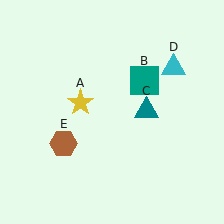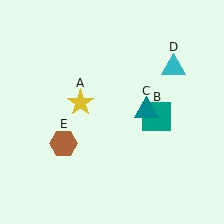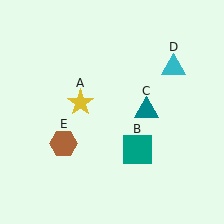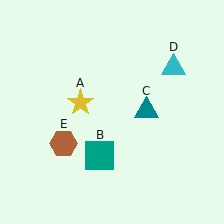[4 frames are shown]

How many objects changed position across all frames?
1 object changed position: teal square (object B).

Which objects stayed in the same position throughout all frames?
Yellow star (object A) and teal triangle (object C) and cyan triangle (object D) and brown hexagon (object E) remained stationary.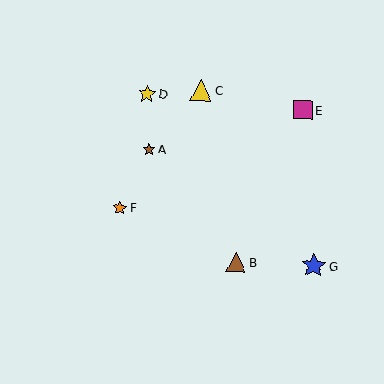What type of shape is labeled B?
Shape B is a brown triangle.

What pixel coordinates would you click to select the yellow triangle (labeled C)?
Click at (201, 90) to select the yellow triangle C.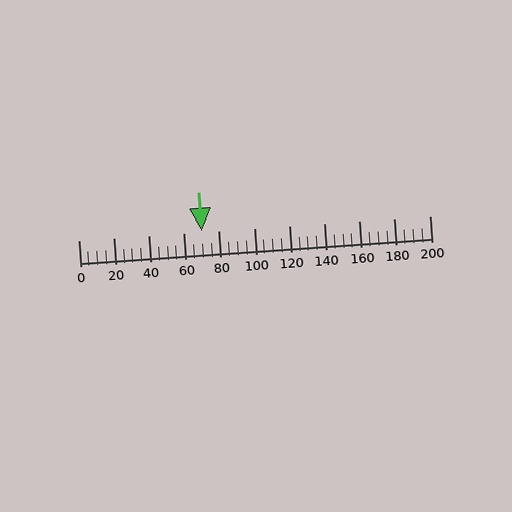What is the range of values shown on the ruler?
The ruler shows values from 0 to 200.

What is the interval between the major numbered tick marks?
The major tick marks are spaced 20 units apart.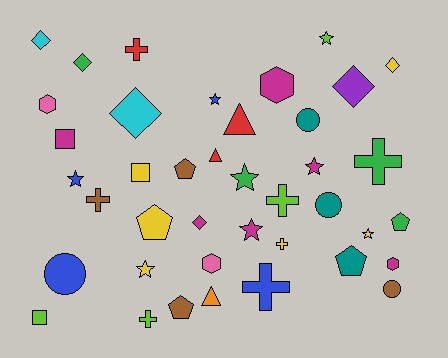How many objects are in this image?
There are 40 objects.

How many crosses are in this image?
There are 7 crosses.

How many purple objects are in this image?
There is 1 purple object.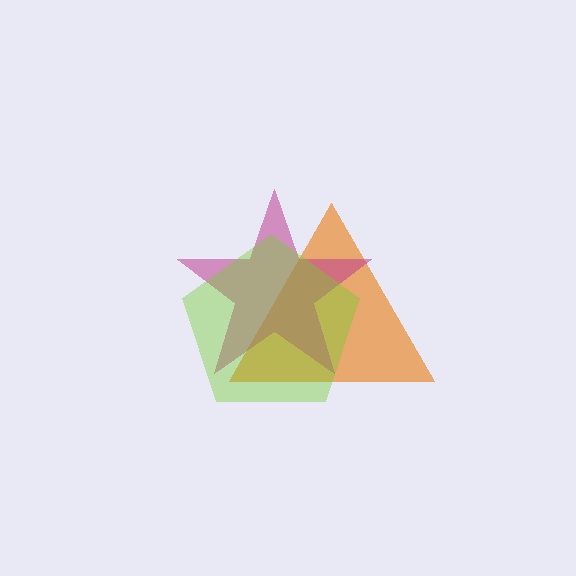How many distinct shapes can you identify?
There are 3 distinct shapes: an orange triangle, a magenta star, a lime pentagon.